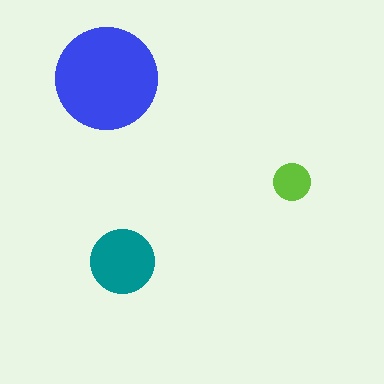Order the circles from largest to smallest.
the blue one, the teal one, the lime one.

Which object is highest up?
The blue circle is topmost.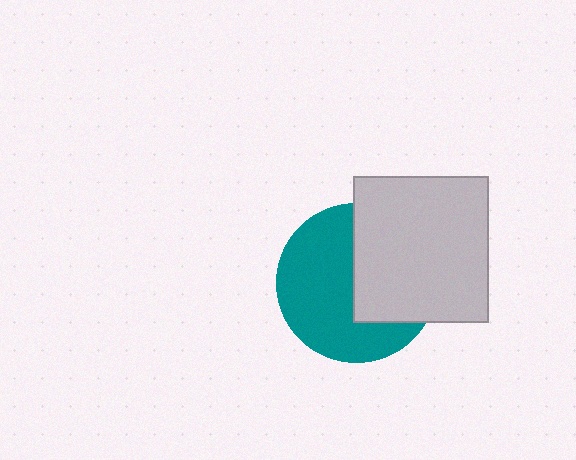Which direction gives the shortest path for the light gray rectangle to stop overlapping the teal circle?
Moving right gives the shortest separation.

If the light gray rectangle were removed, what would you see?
You would see the complete teal circle.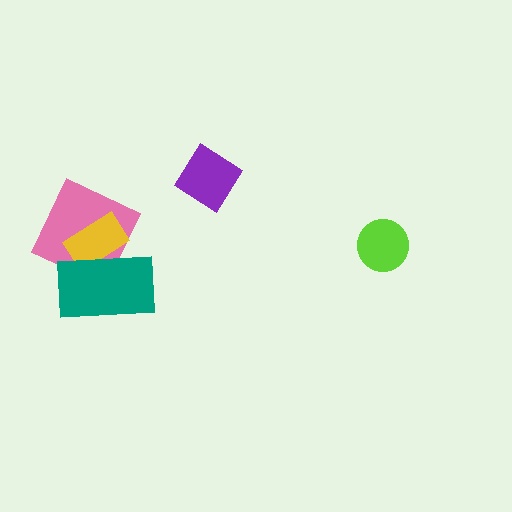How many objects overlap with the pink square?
2 objects overlap with the pink square.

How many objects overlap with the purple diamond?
0 objects overlap with the purple diamond.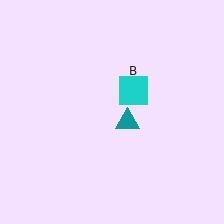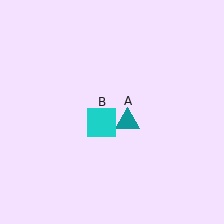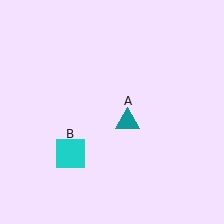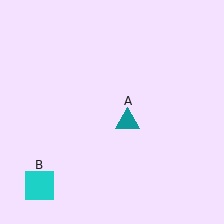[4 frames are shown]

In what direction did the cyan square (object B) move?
The cyan square (object B) moved down and to the left.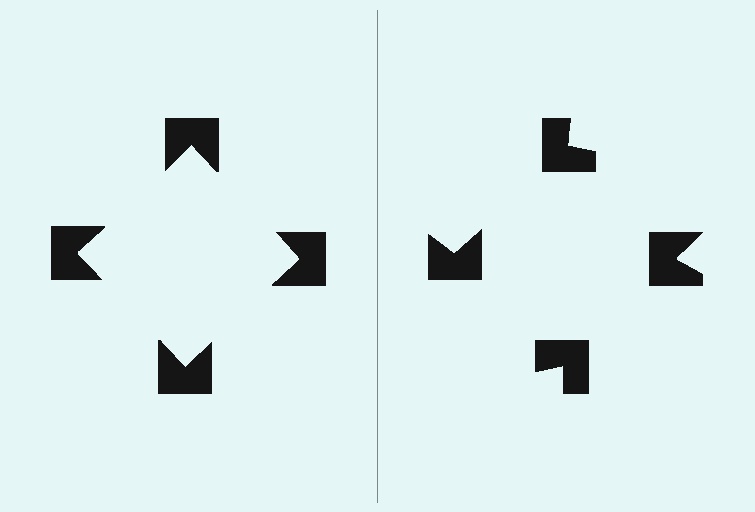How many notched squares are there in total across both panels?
8 — 4 on each side.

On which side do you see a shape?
An illusory square appears on the left side. On the right side the wedge cuts are rotated, so no coherent shape forms.